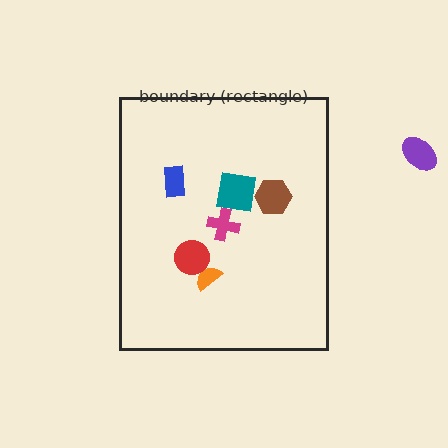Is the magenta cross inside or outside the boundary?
Inside.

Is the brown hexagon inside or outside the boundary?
Inside.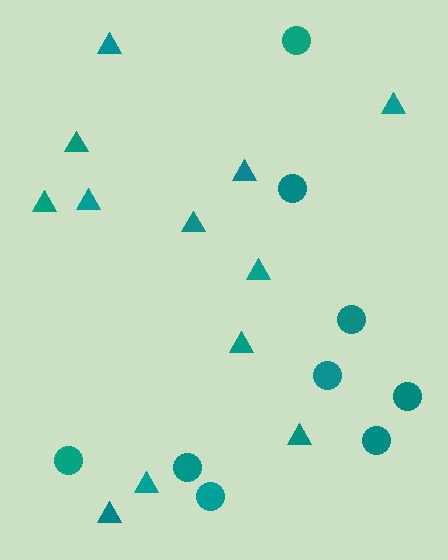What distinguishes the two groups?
There are 2 groups: one group of triangles (12) and one group of circles (9).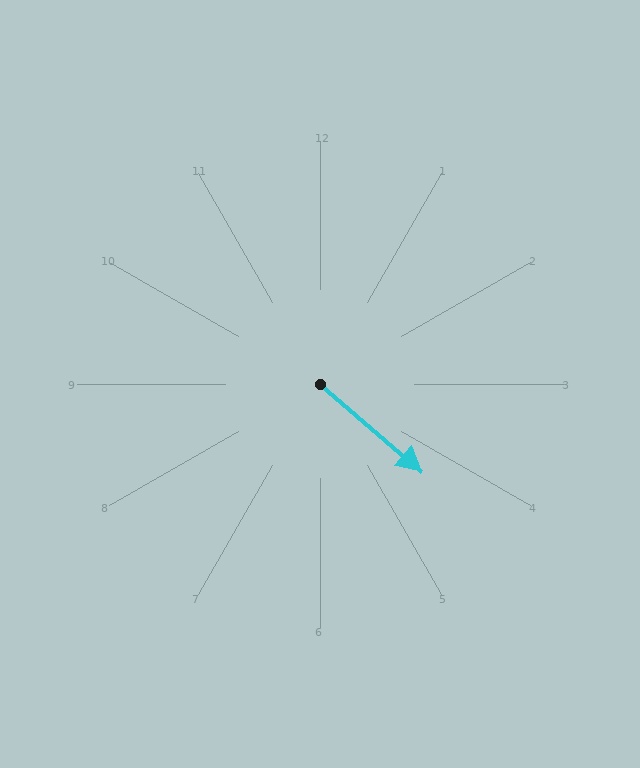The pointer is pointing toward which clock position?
Roughly 4 o'clock.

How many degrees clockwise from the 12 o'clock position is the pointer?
Approximately 131 degrees.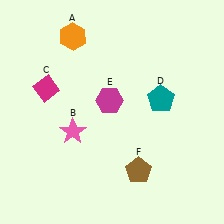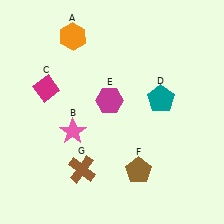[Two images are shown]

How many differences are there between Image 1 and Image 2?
There is 1 difference between the two images.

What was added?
A brown cross (G) was added in Image 2.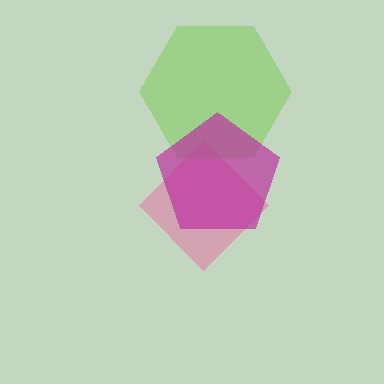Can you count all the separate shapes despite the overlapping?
Yes, there are 3 separate shapes.